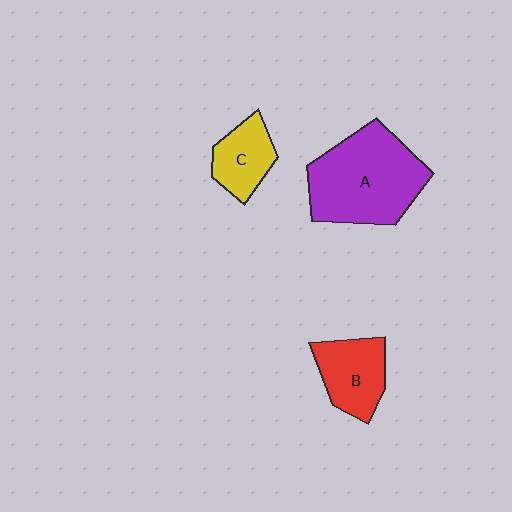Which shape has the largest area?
Shape A (purple).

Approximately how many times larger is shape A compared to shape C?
Approximately 2.4 times.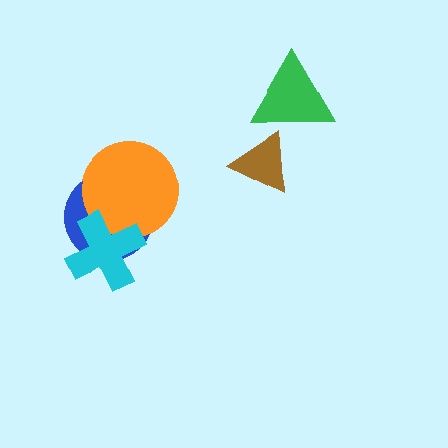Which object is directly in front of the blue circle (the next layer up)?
The orange circle is directly in front of the blue circle.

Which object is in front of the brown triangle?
The green triangle is in front of the brown triangle.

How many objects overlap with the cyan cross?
2 objects overlap with the cyan cross.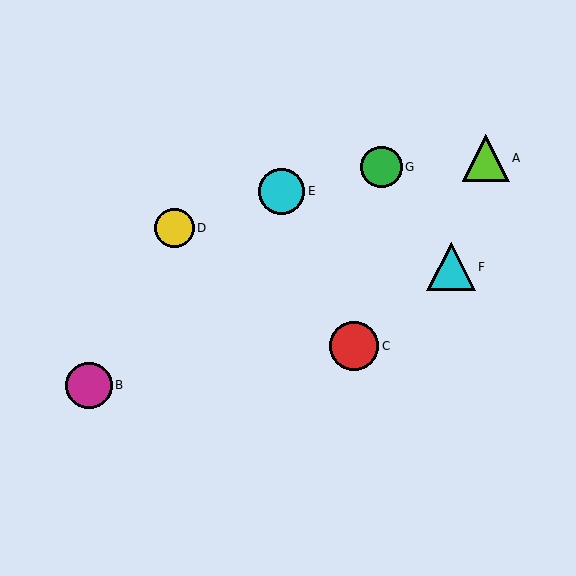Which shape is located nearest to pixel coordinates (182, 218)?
The yellow circle (labeled D) at (174, 228) is nearest to that location.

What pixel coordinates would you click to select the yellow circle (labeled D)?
Click at (174, 228) to select the yellow circle D.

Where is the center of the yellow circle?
The center of the yellow circle is at (174, 228).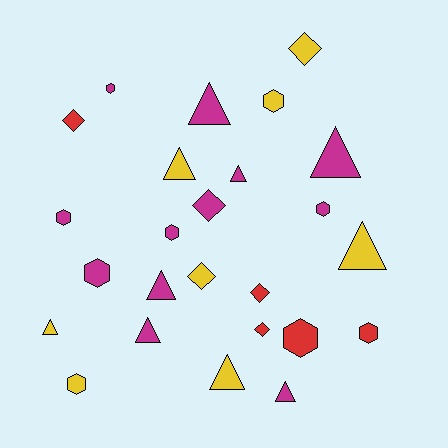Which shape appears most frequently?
Triangle, with 10 objects.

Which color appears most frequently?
Magenta, with 12 objects.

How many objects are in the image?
There are 25 objects.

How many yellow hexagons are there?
There are 2 yellow hexagons.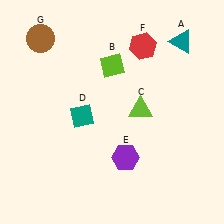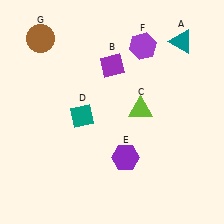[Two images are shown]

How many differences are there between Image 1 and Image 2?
There are 2 differences between the two images.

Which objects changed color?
B changed from lime to purple. F changed from red to purple.